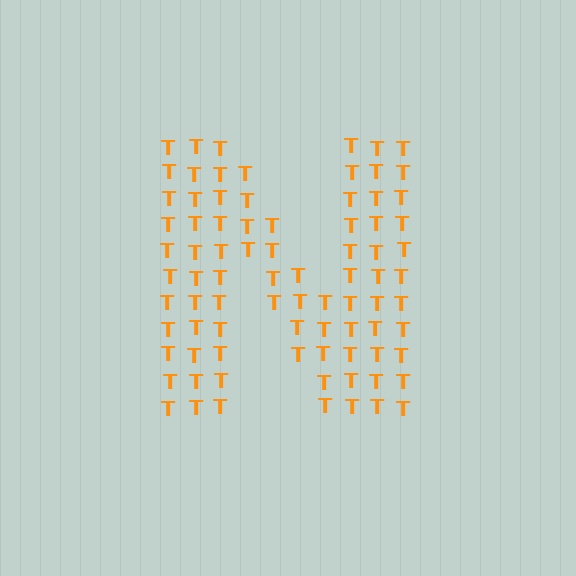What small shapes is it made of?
It is made of small letter T's.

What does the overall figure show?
The overall figure shows the letter N.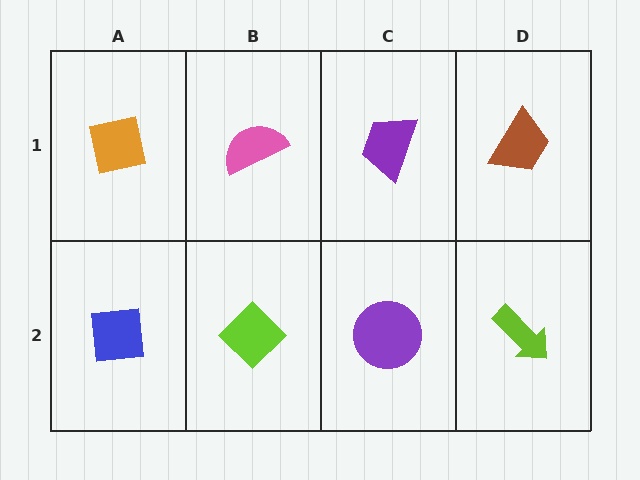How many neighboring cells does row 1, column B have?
3.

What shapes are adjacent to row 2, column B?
A pink semicircle (row 1, column B), a blue square (row 2, column A), a purple circle (row 2, column C).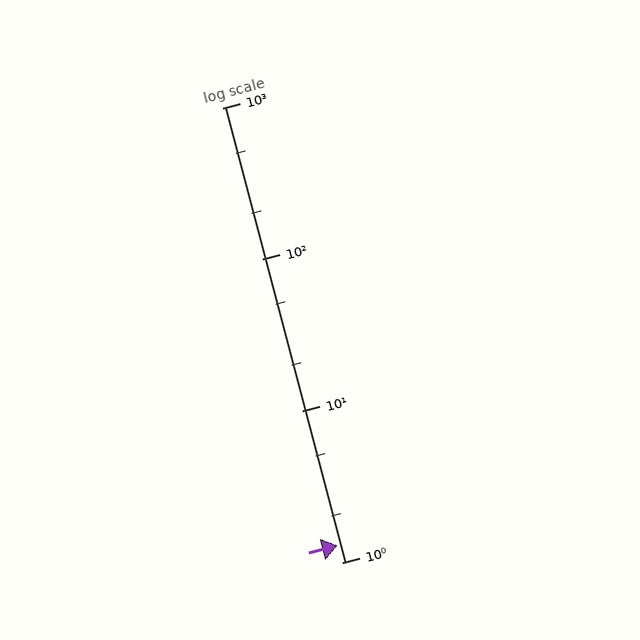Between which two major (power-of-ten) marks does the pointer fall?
The pointer is between 1 and 10.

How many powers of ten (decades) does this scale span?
The scale spans 3 decades, from 1 to 1000.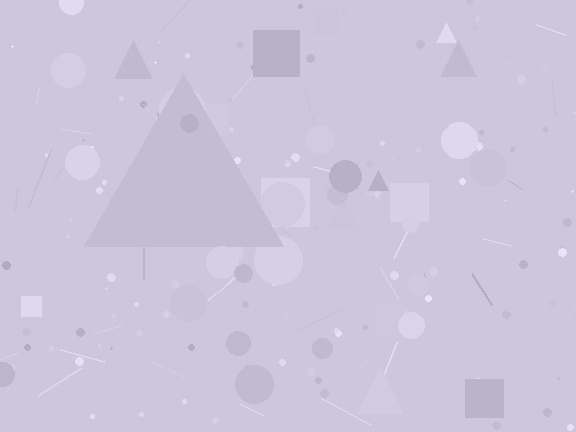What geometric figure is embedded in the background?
A triangle is embedded in the background.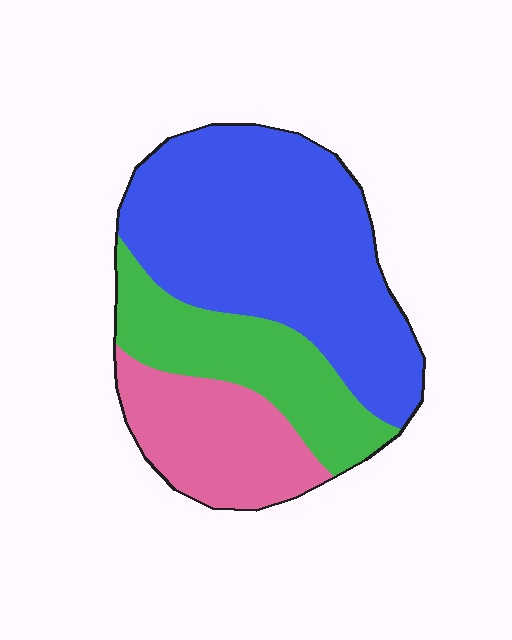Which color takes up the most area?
Blue, at roughly 55%.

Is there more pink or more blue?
Blue.